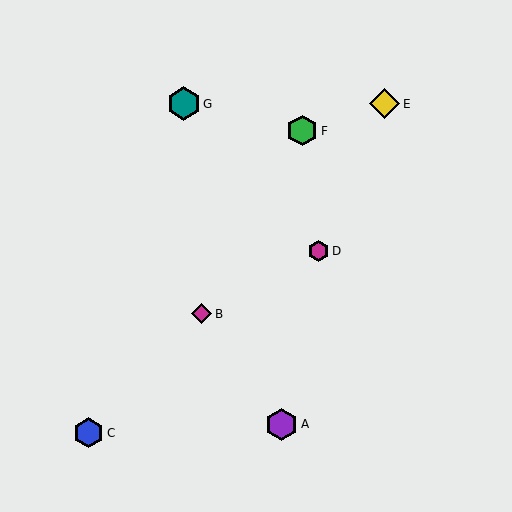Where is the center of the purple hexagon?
The center of the purple hexagon is at (282, 424).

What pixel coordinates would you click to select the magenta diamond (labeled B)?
Click at (202, 314) to select the magenta diamond B.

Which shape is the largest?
The teal hexagon (labeled G) is the largest.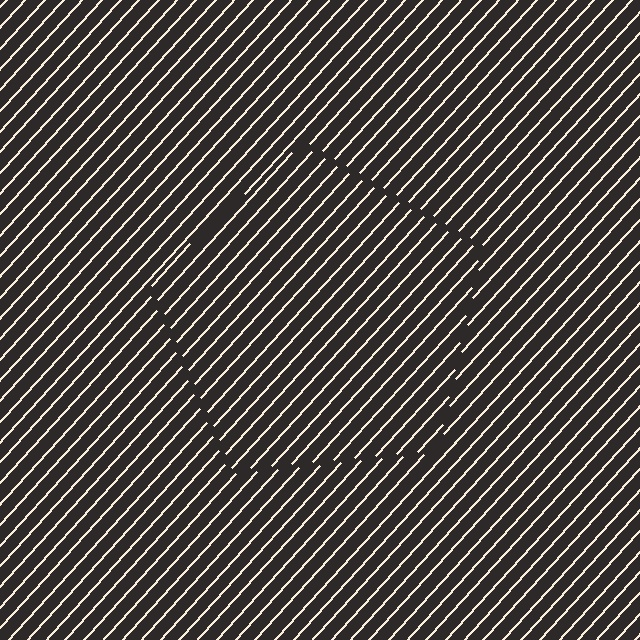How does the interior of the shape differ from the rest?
The interior of the shape contains the same grating, shifted by half a period — the contour is defined by the phase discontinuity where line-ends from the inner and outer gratings abut.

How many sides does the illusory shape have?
5 sides — the line-ends trace a pentagon.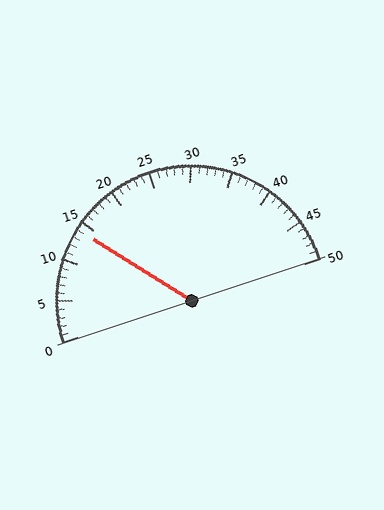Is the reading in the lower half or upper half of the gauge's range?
The reading is in the lower half of the range (0 to 50).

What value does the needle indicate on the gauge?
The needle indicates approximately 14.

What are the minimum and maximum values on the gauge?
The gauge ranges from 0 to 50.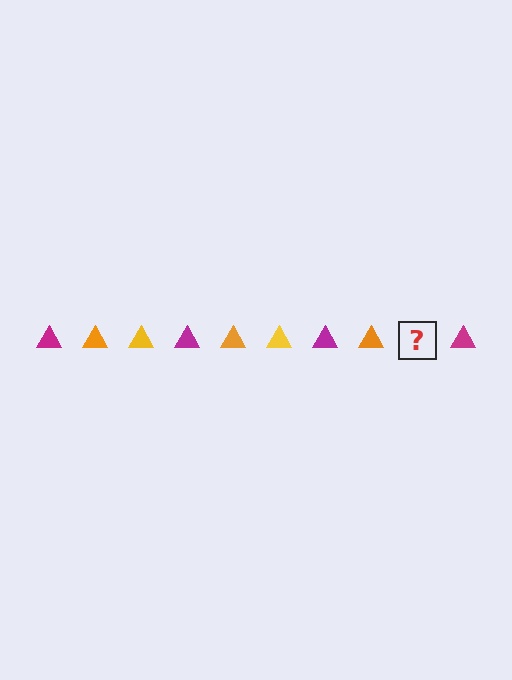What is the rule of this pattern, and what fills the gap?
The rule is that the pattern cycles through magenta, orange, yellow triangles. The gap should be filled with a yellow triangle.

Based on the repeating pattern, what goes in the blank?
The blank should be a yellow triangle.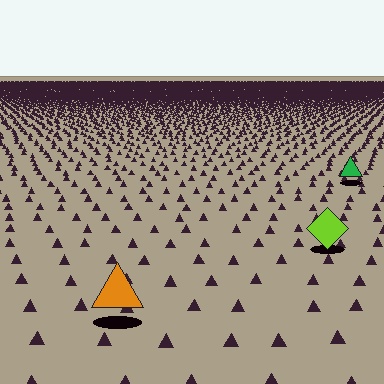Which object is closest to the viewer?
The orange triangle is closest. The texture marks near it are larger and more spread out.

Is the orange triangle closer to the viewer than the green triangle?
Yes. The orange triangle is closer — you can tell from the texture gradient: the ground texture is coarser near it.